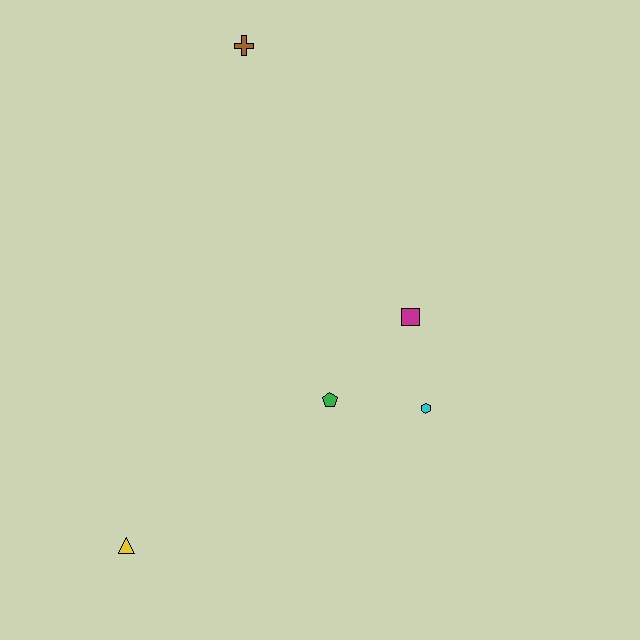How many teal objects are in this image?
There are no teal objects.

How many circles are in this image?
There are no circles.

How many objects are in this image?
There are 5 objects.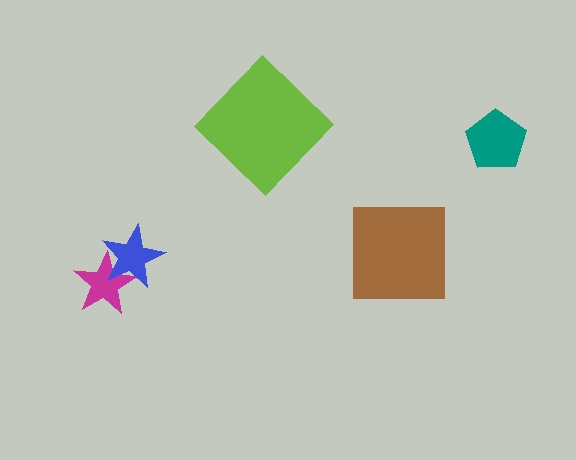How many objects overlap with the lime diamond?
0 objects overlap with the lime diamond.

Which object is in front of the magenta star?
The blue star is in front of the magenta star.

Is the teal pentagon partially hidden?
No, no other shape covers it.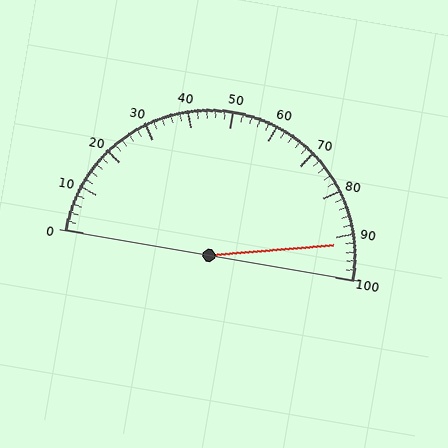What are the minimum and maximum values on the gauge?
The gauge ranges from 0 to 100.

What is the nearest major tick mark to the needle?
The nearest major tick mark is 90.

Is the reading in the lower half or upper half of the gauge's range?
The reading is in the upper half of the range (0 to 100).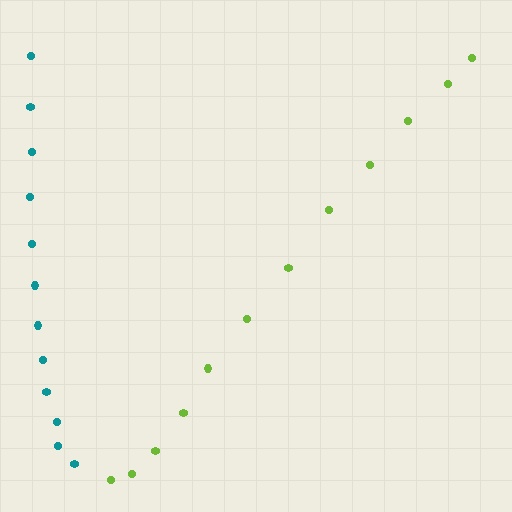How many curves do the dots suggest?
There are 2 distinct paths.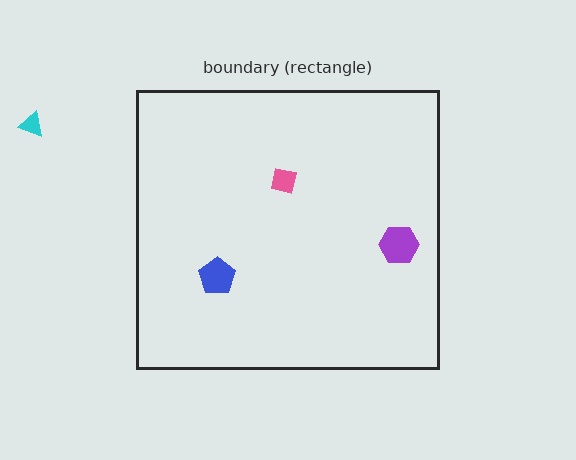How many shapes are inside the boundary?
3 inside, 1 outside.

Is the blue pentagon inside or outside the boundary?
Inside.